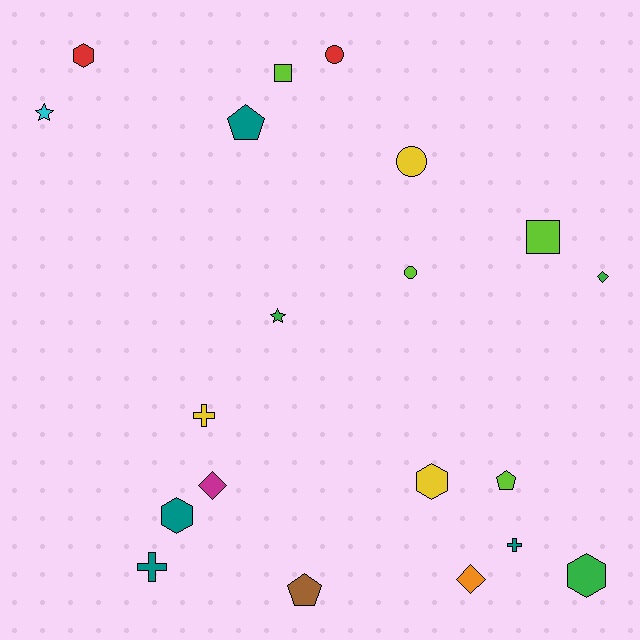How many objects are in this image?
There are 20 objects.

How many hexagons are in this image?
There are 4 hexagons.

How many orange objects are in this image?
There is 1 orange object.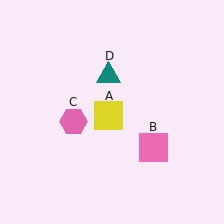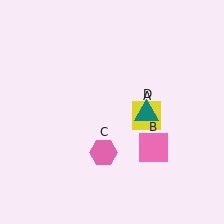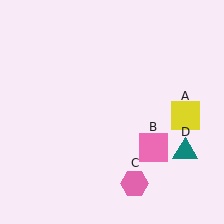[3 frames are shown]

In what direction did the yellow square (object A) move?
The yellow square (object A) moved right.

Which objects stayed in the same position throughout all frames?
Pink square (object B) remained stationary.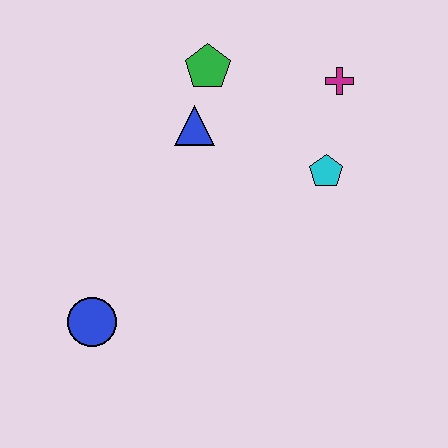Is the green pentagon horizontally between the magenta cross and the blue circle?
Yes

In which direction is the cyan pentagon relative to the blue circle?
The cyan pentagon is to the right of the blue circle.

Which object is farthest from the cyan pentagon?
The blue circle is farthest from the cyan pentagon.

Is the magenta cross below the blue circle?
No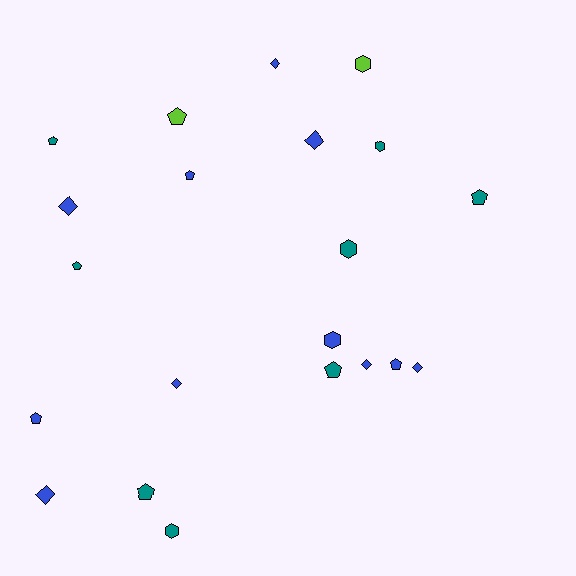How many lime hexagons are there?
There is 1 lime hexagon.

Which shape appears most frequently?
Pentagon, with 9 objects.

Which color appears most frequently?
Blue, with 11 objects.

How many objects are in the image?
There are 21 objects.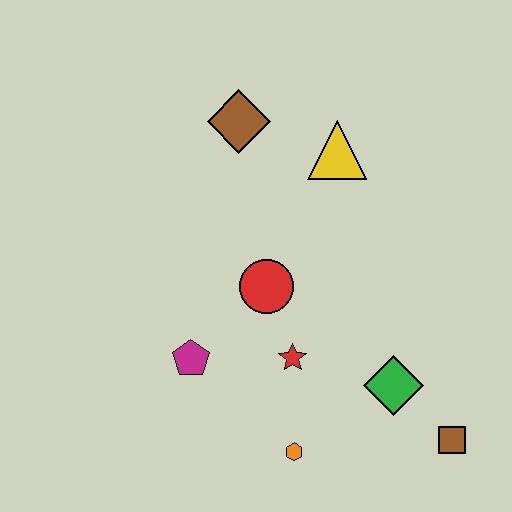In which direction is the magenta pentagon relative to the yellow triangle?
The magenta pentagon is below the yellow triangle.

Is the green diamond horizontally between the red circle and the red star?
No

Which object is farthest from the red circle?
The brown square is farthest from the red circle.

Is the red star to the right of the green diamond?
No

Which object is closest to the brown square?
The green diamond is closest to the brown square.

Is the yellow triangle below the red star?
No